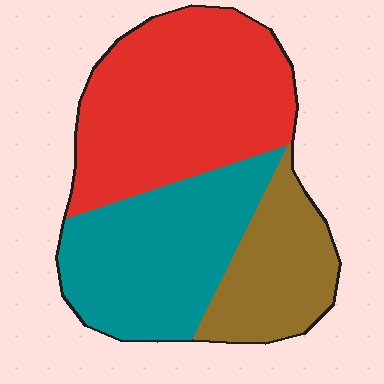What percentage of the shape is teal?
Teal takes up between a quarter and a half of the shape.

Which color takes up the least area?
Brown, at roughly 20%.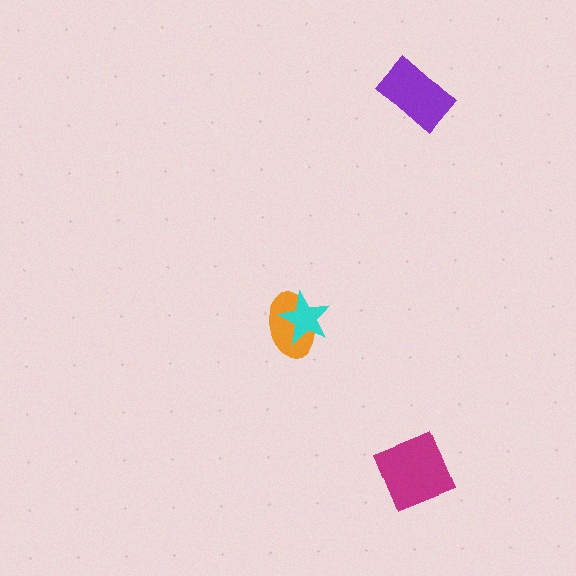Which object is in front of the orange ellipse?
The cyan star is in front of the orange ellipse.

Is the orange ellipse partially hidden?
Yes, it is partially covered by another shape.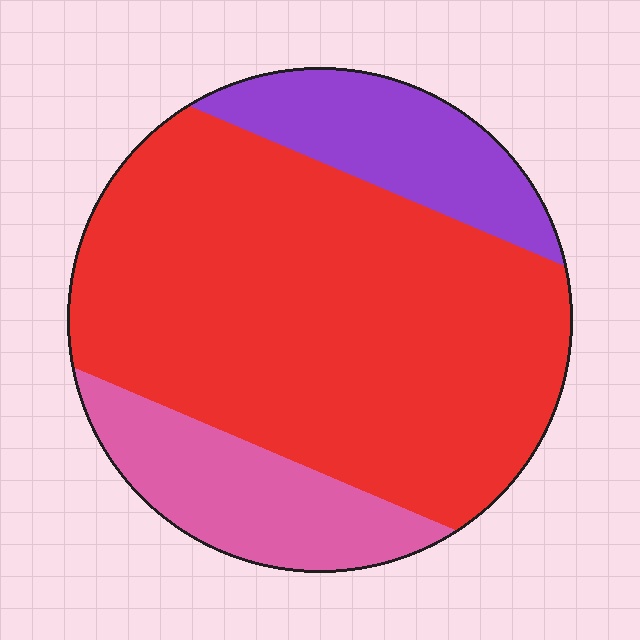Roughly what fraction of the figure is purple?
Purple covers about 15% of the figure.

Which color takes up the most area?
Red, at roughly 70%.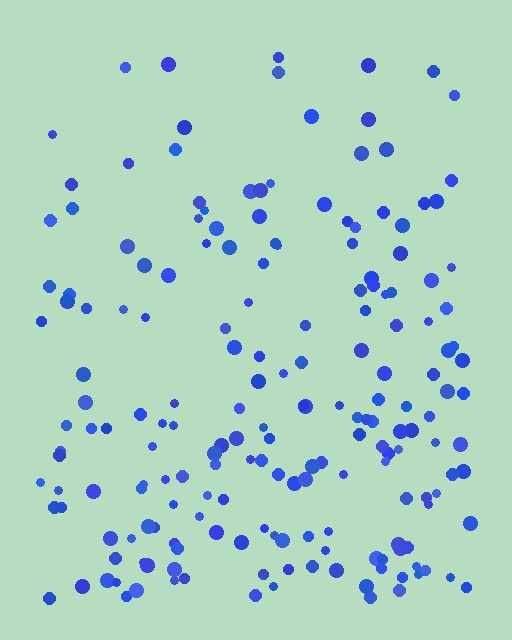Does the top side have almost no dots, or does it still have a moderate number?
Still a moderate number, just noticeably fewer than the bottom.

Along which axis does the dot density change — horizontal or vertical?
Vertical.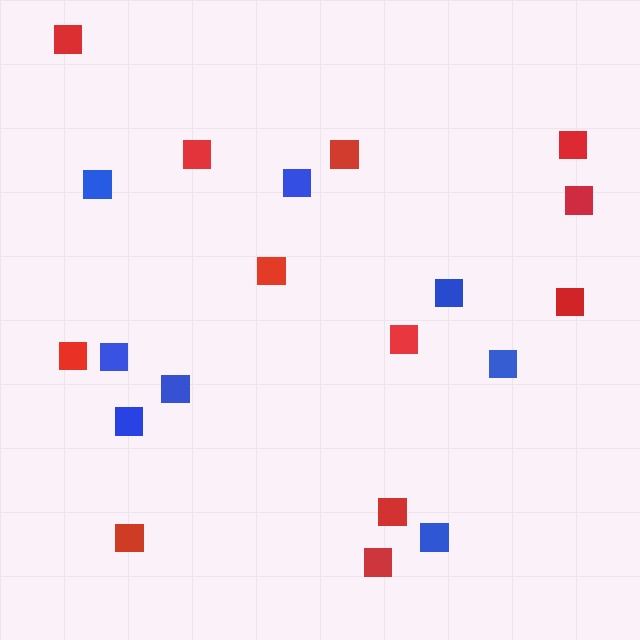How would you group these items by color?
There are 2 groups: one group of red squares (12) and one group of blue squares (8).